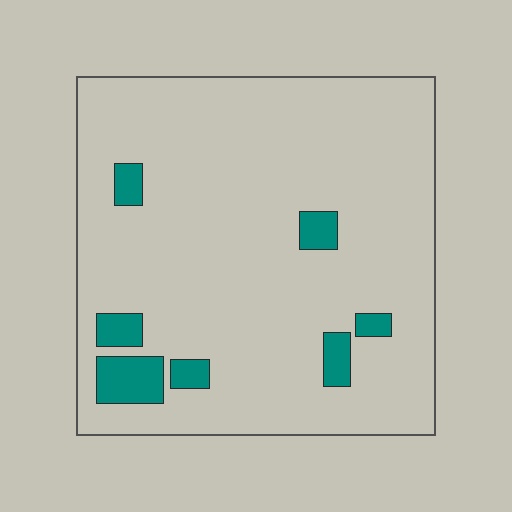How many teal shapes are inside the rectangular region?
7.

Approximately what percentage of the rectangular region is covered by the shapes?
Approximately 10%.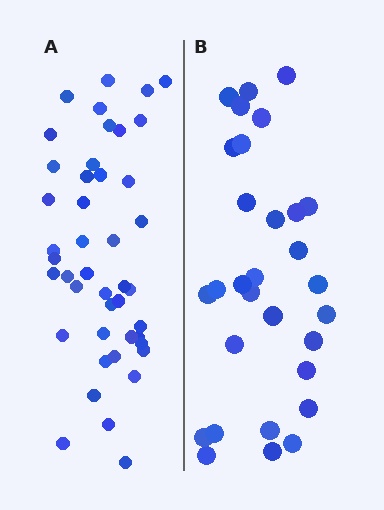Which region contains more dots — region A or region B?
Region A (the left region) has more dots.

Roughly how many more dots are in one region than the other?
Region A has approximately 15 more dots than region B.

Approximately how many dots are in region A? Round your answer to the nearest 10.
About 40 dots. (The exact count is 44, which rounds to 40.)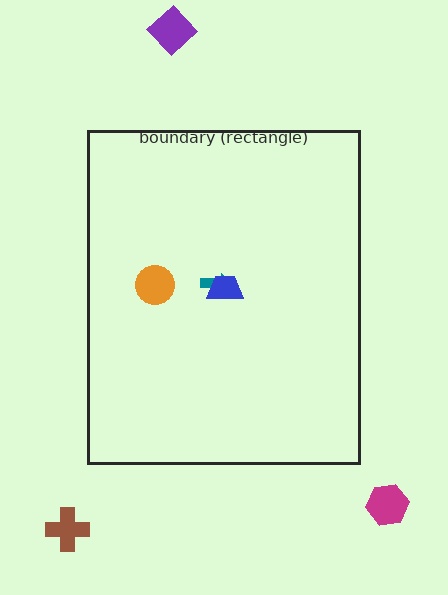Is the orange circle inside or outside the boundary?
Inside.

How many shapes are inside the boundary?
3 inside, 3 outside.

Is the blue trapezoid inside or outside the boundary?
Inside.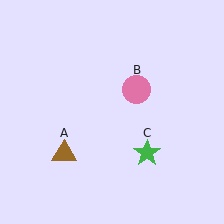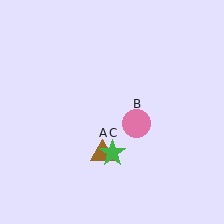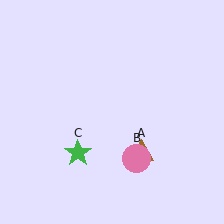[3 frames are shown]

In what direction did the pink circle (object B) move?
The pink circle (object B) moved down.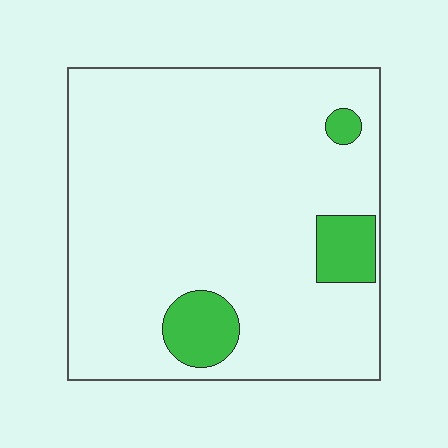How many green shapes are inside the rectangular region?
3.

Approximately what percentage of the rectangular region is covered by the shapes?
Approximately 10%.